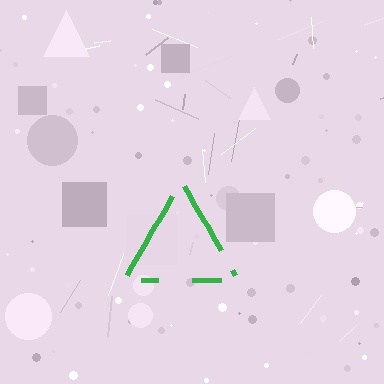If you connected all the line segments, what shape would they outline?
They would outline a triangle.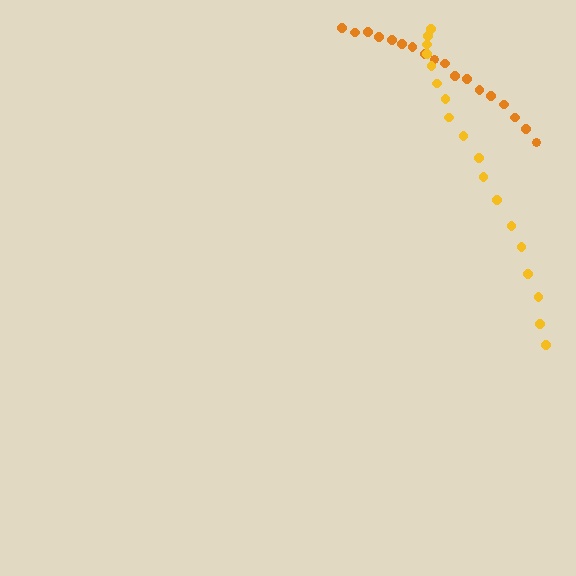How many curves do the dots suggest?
There are 2 distinct paths.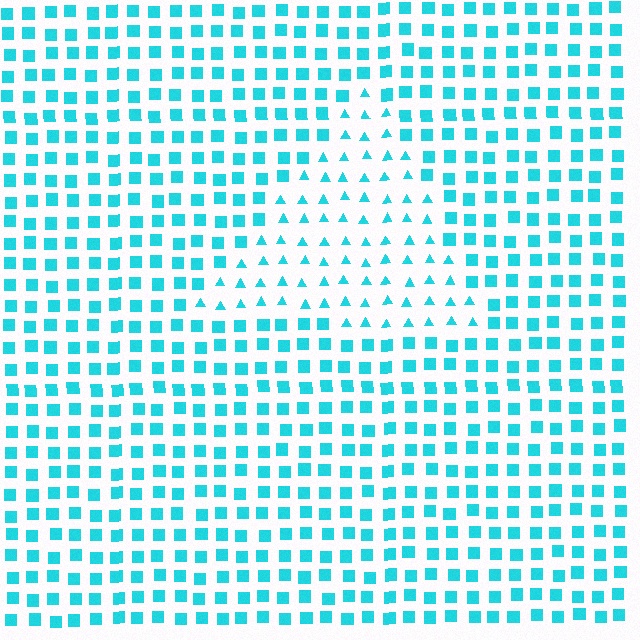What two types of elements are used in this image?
The image uses triangles inside the triangle region and squares outside it.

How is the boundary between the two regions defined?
The boundary is defined by a change in element shape: triangles inside vs. squares outside. All elements share the same color and spacing.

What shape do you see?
I see a triangle.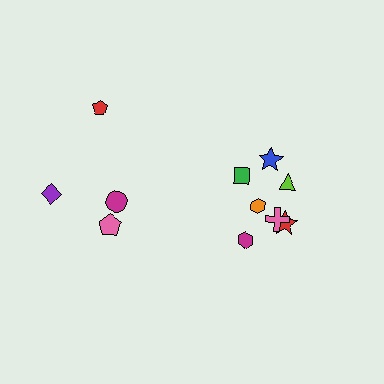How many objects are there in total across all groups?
There are 11 objects.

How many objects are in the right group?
There are 7 objects.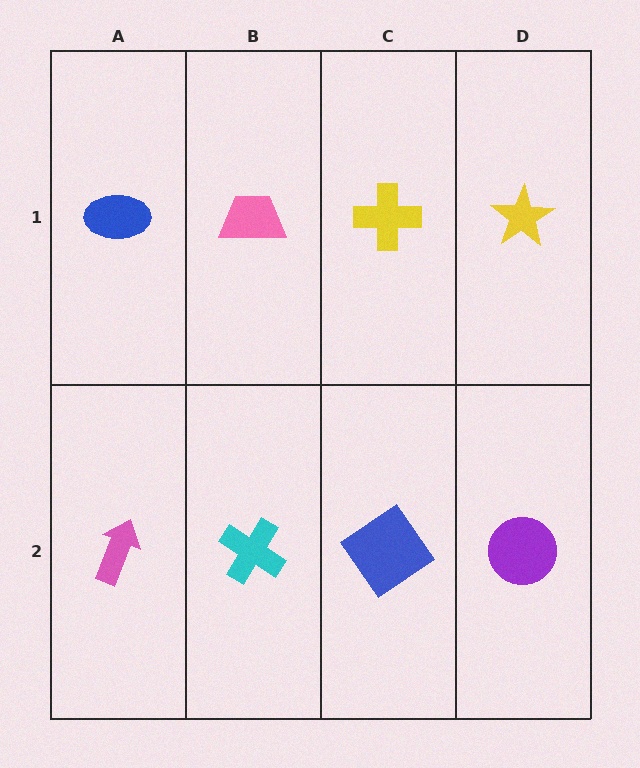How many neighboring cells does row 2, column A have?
2.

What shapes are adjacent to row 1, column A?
A pink arrow (row 2, column A), a pink trapezoid (row 1, column B).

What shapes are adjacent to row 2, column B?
A pink trapezoid (row 1, column B), a pink arrow (row 2, column A), a blue diamond (row 2, column C).